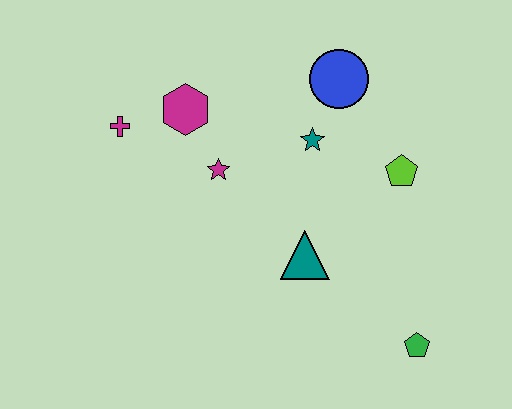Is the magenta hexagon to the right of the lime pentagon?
No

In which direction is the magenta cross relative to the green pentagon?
The magenta cross is to the left of the green pentagon.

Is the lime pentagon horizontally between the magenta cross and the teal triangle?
No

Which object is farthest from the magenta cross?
The green pentagon is farthest from the magenta cross.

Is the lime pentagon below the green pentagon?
No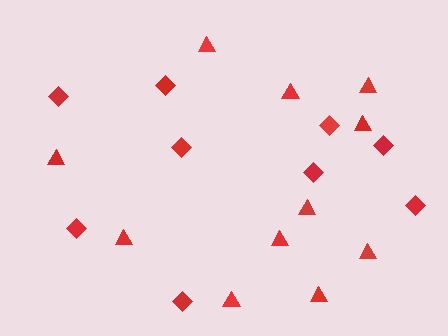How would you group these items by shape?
There are 2 groups: one group of diamonds (9) and one group of triangles (11).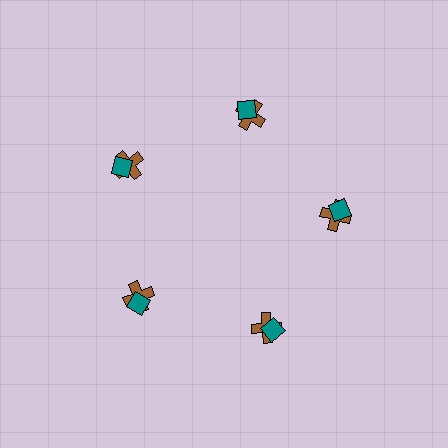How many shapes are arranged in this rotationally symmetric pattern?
There are 10 shapes, arranged in 5 groups of 2.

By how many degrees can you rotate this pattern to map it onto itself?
The pattern maps onto itself every 72 degrees of rotation.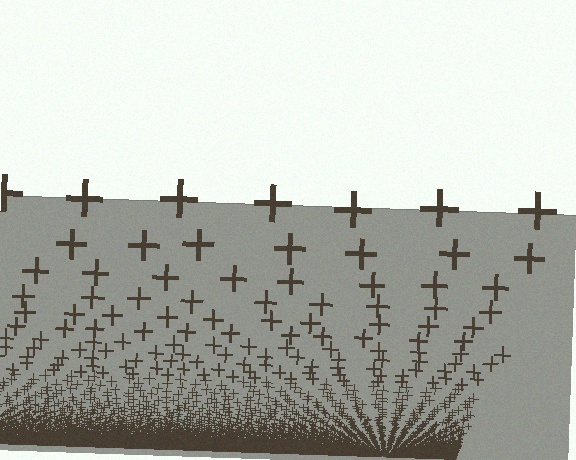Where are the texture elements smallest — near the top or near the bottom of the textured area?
Near the bottom.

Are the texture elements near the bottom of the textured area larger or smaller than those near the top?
Smaller. The gradient is inverted — elements near the bottom are smaller and denser.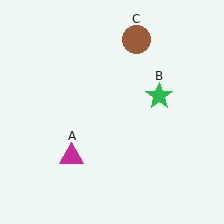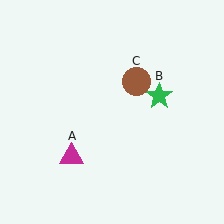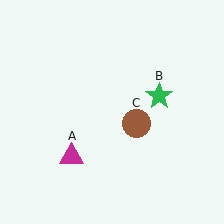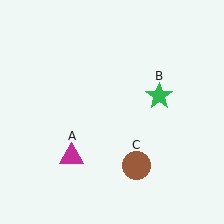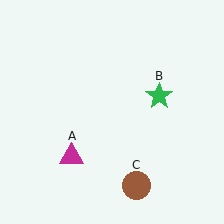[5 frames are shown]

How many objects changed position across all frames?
1 object changed position: brown circle (object C).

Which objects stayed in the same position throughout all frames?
Magenta triangle (object A) and green star (object B) remained stationary.